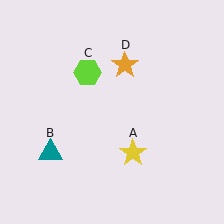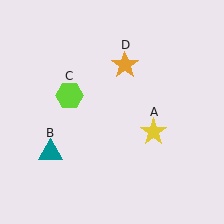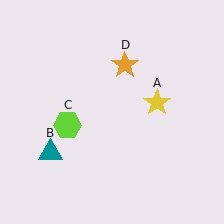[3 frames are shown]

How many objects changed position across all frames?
2 objects changed position: yellow star (object A), lime hexagon (object C).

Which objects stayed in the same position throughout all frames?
Teal triangle (object B) and orange star (object D) remained stationary.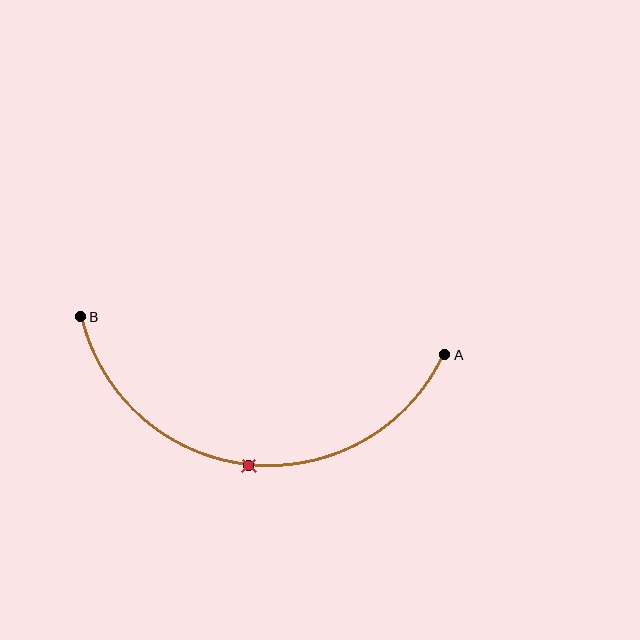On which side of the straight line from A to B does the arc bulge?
The arc bulges below the straight line connecting A and B.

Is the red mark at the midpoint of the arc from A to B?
Yes. The red mark lies on the arc at equal arc-length from both A and B — it is the arc midpoint.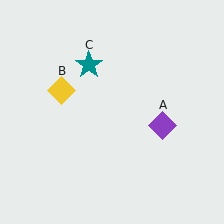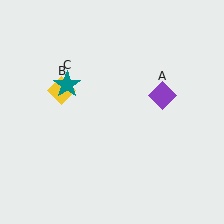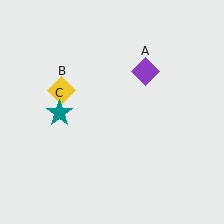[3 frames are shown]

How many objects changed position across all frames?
2 objects changed position: purple diamond (object A), teal star (object C).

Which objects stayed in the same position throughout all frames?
Yellow diamond (object B) remained stationary.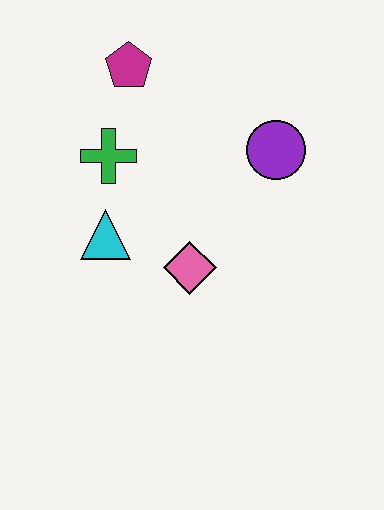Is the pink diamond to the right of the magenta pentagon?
Yes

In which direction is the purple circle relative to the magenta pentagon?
The purple circle is to the right of the magenta pentagon.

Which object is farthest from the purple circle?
The cyan triangle is farthest from the purple circle.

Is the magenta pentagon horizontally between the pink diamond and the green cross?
Yes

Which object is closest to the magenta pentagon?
The green cross is closest to the magenta pentagon.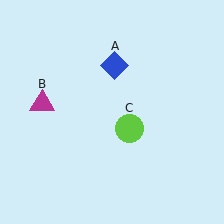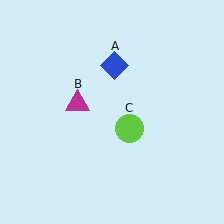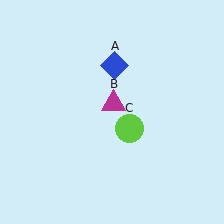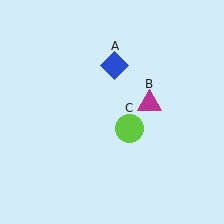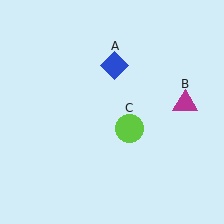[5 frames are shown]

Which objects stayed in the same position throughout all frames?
Blue diamond (object A) and lime circle (object C) remained stationary.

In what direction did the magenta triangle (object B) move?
The magenta triangle (object B) moved right.